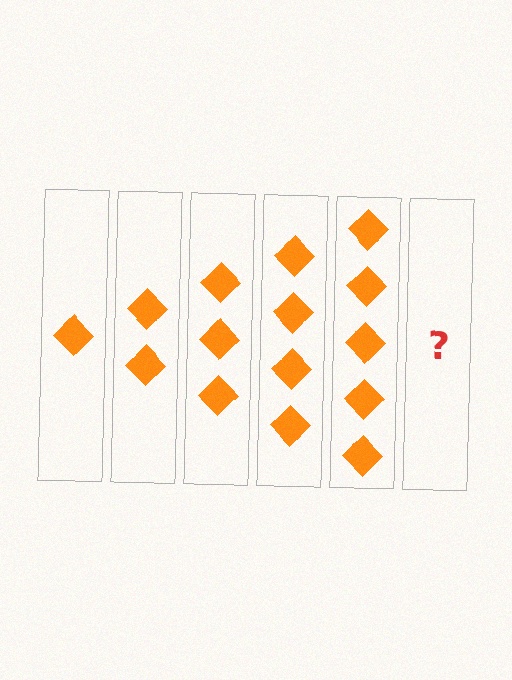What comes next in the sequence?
The next element should be 6 diamonds.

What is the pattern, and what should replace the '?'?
The pattern is that each step adds one more diamond. The '?' should be 6 diamonds.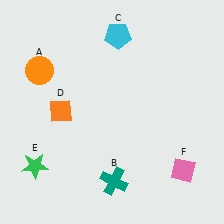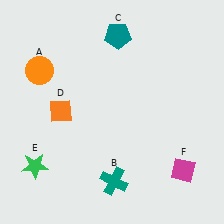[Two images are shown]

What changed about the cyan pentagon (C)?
In Image 1, C is cyan. In Image 2, it changed to teal.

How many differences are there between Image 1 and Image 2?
There are 2 differences between the two images.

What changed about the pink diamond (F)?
In Image 1, F is pink. In Image 2, it changed to magenta.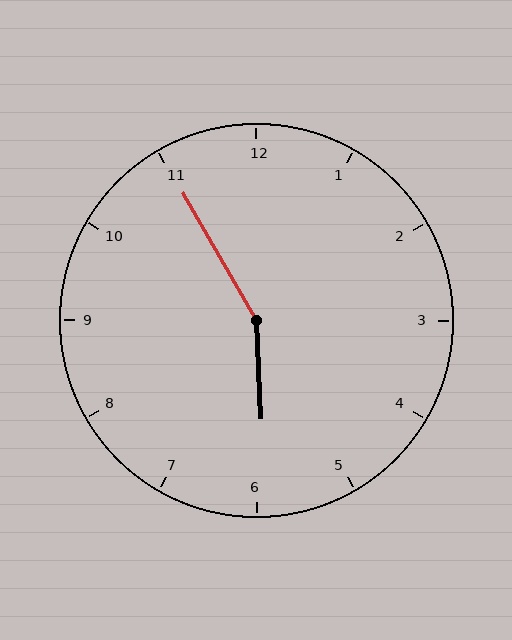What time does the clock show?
5:55.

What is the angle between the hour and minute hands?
Approximately 152 degrees.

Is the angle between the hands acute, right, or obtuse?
It is obtuse.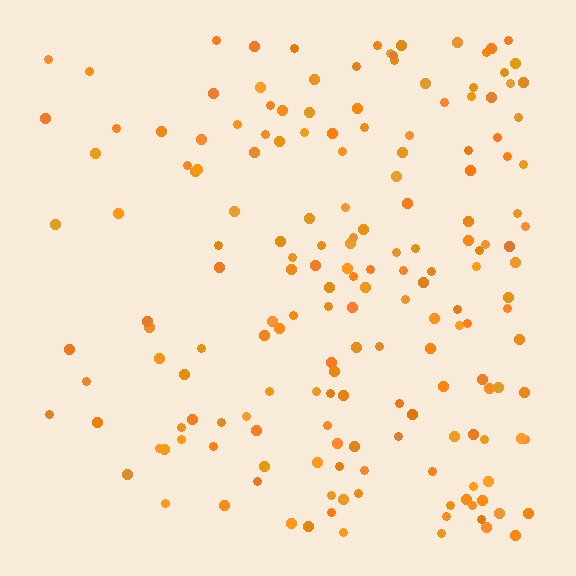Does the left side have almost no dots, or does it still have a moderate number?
Still a moderate number, just noticeably fewer than the right.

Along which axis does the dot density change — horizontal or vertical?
Horizontal.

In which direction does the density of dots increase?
From left to right, with the right side densest.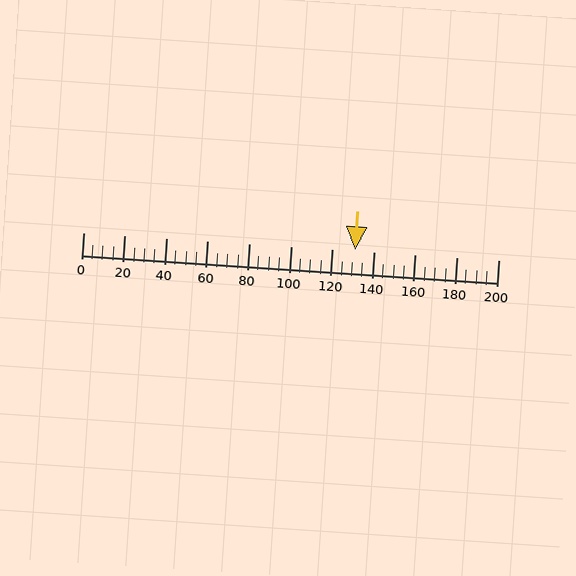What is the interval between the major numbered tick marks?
The major tick marks are spaced 20 units apart.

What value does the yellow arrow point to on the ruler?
The yellow arrow points to approximately 131.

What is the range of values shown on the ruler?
The ruler shows values from 0 to 200.